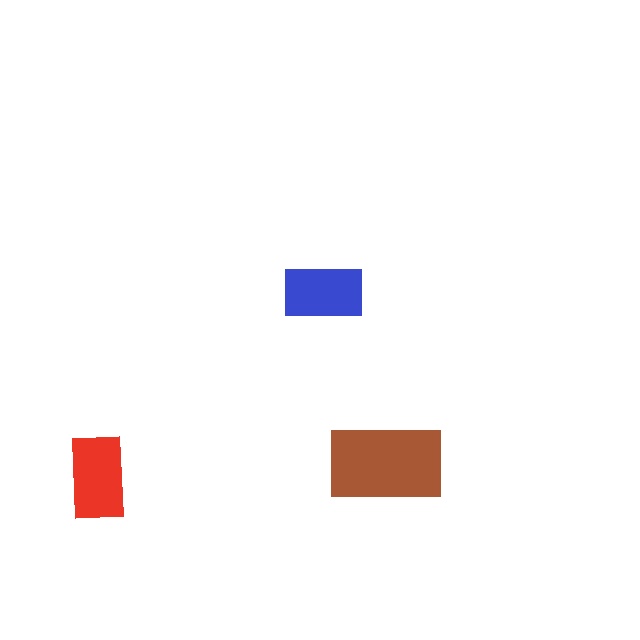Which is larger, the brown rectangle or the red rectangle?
The brown one.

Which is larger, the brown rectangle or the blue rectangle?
The brown one.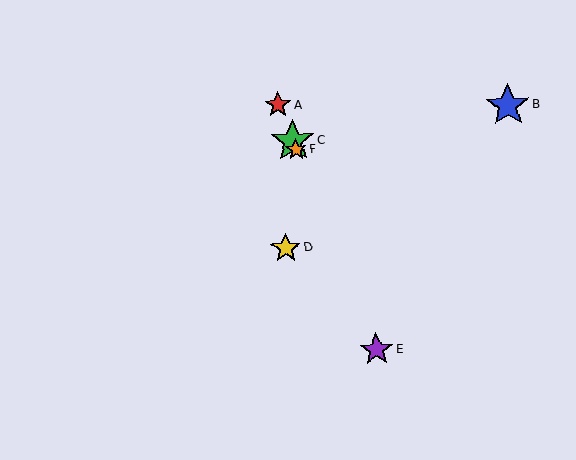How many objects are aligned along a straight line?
4 objects (A, C, E, F) are aligned along a straight line.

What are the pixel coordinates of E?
Object E is at (376, 349).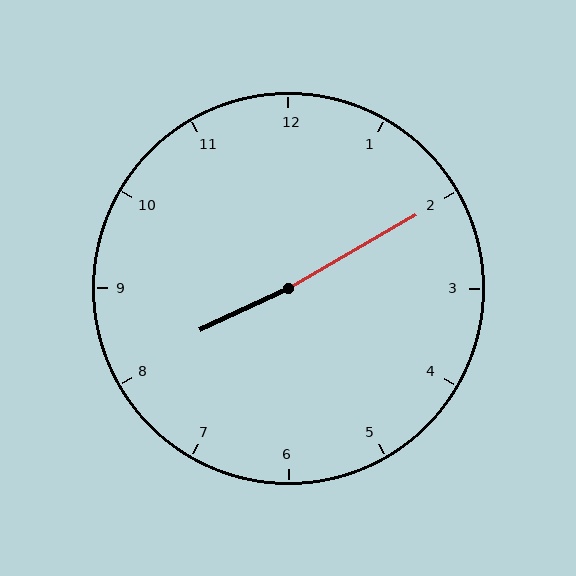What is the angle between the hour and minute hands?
Approximately 175 degrees.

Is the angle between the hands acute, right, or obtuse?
It is obtuse.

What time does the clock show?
8:10.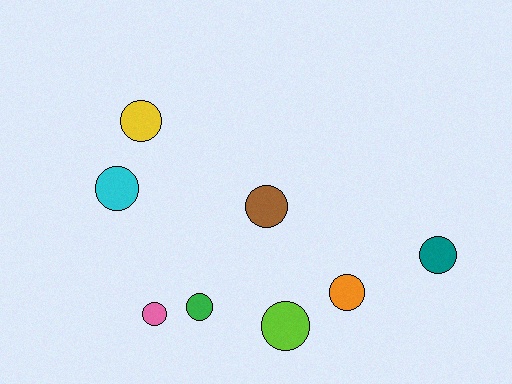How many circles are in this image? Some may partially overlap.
There are 8 circles.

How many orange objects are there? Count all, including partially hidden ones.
There is 1 orange object.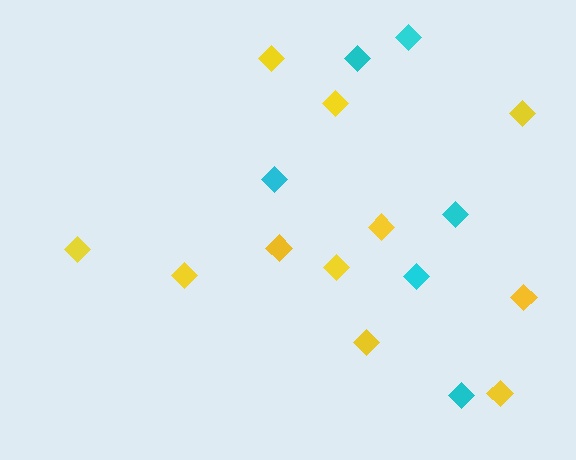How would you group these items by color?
There are 2 groups: one group of cyan diamonds (6) and one group of yellow diamonds (11).